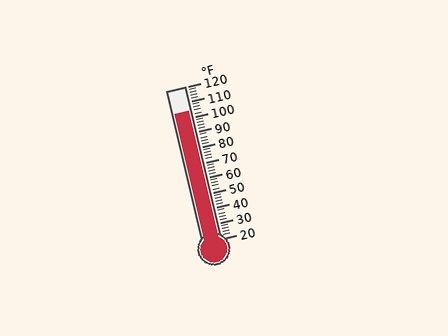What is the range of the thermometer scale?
The thermometer scale ranges from 20°F to 120°F.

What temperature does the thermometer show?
The thermometer shows approximately 104°F.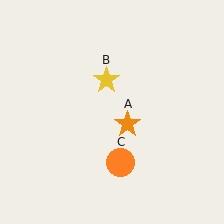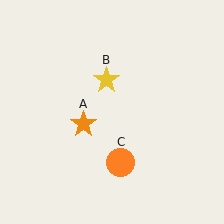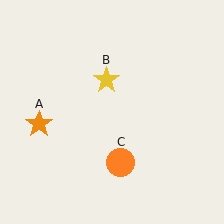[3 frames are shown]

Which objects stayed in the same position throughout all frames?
Yellow star (object B) and orange circle (object C) remained stationary.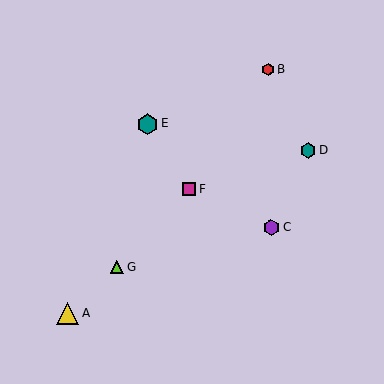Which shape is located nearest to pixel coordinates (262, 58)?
The red hexagon (labeled B) at (268, 69) is nearest to that location.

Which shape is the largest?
The yellow triangle (labeled A) is the largest.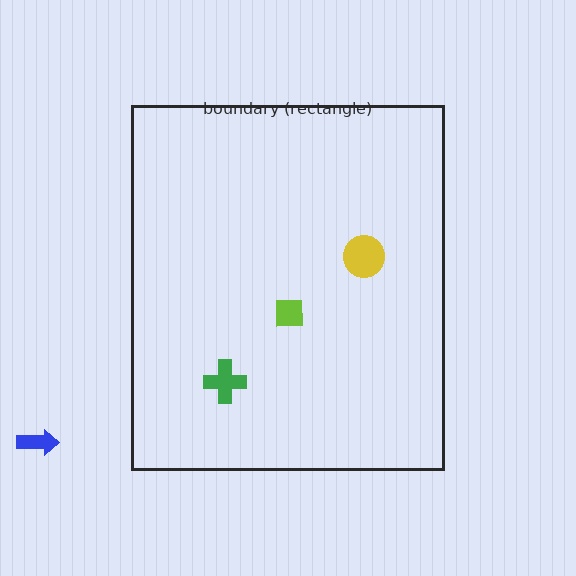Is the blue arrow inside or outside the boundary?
Outside.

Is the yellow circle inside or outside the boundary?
Inside.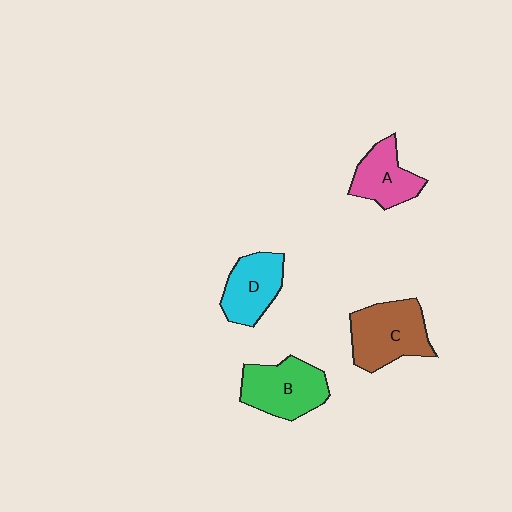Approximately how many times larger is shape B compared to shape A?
Approximately 1.3 times.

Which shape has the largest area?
Shape C (brown).